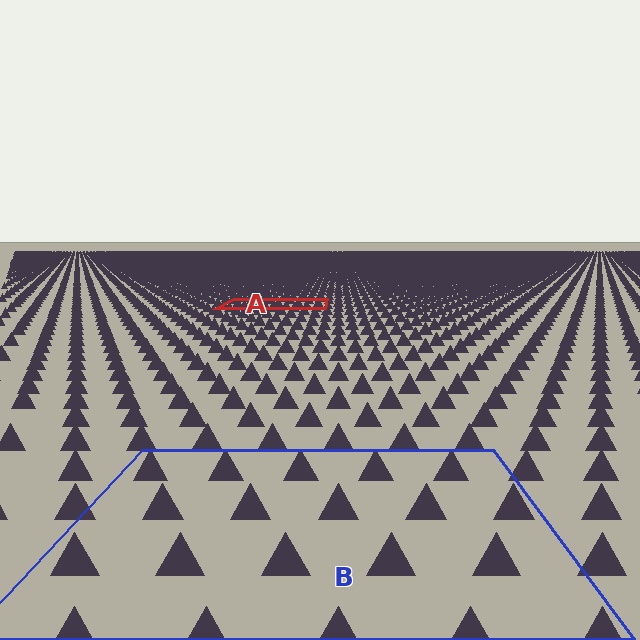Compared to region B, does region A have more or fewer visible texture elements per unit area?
Region A has more texture elements per unit area — they are packed more densely because it is farther away.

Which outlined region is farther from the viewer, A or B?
Region A is farther from the viewer — the texture elements inside it appear smaller and more densely packed.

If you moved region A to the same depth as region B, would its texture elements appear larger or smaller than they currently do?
They would appear larger. At a closer depth, the same texture elements are projected at a bigger on-screen size.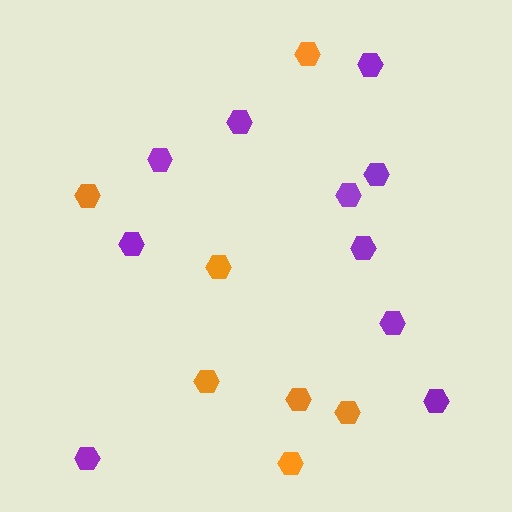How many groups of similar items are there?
There are 2 groups: one group of orange hexagons (7) and one group of purple hexagons (10).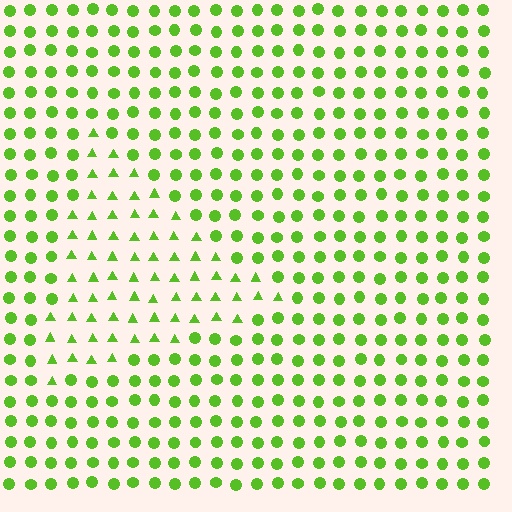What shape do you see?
I see a triangle.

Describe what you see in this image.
The image is filled with small lime elements arranged in a uniform grid. A triangle-shaped region contains triangles, while the surrounding area contains circles. The boundary is defined purely by the change in element shape.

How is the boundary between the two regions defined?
The boundary is defined by a change in element shape: triangles inside vs. circles outside. All elements share the same color and spacing.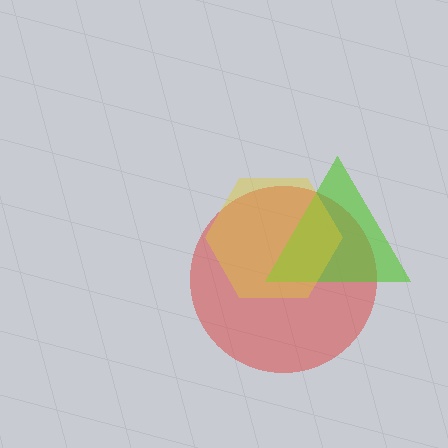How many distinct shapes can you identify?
There are 3 distinct shapes: a red circle, a lime triangle, a yellow hexagon.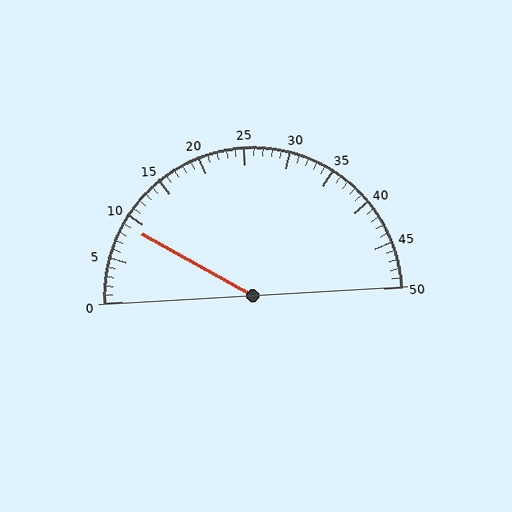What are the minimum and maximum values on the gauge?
The gauge ranges from 0 to 50.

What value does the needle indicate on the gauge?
The needle indicates approximately 9.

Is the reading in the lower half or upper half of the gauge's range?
The reading is in the lower half of the range (0 to 50).